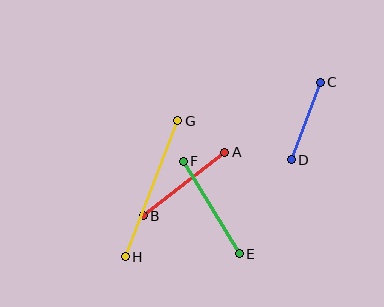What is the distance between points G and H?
The distance is approximately 146 pixels.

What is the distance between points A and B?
The distance is approximately 103 pixels.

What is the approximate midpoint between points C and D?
The midpoint is at approximately (306, 121) pixels.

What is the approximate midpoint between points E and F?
The midpoint is at approximately (211, 207) pixels.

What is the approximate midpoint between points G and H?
The midpoint is at approximately (152, 189) pixels.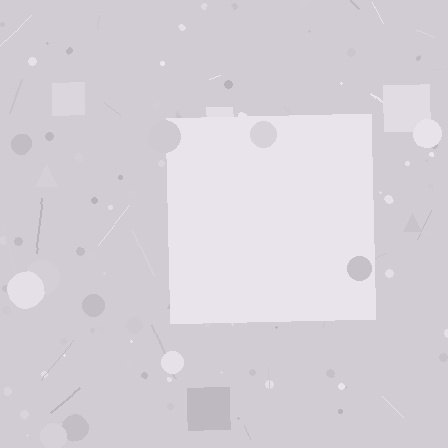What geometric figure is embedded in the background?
A square is embedded in the background.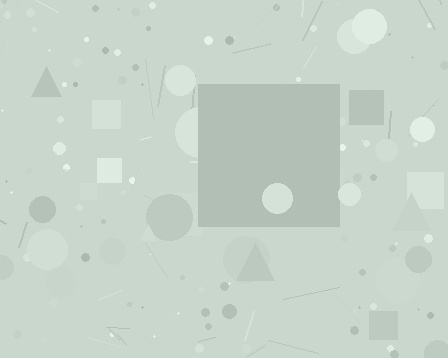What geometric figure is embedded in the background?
A square is embedded in the background.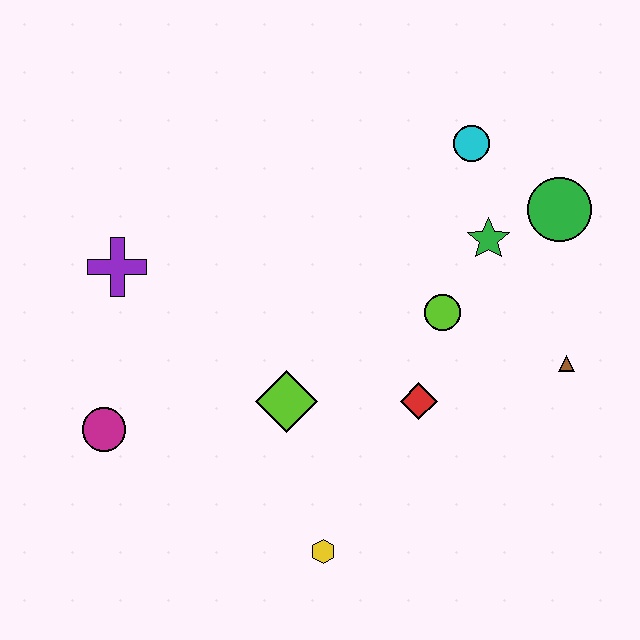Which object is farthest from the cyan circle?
The magenta circle is farthest from the cyan circle.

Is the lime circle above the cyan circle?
No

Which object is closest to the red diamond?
The lime circle is closest to the red diamond.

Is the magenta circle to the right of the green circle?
No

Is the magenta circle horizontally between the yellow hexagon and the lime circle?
No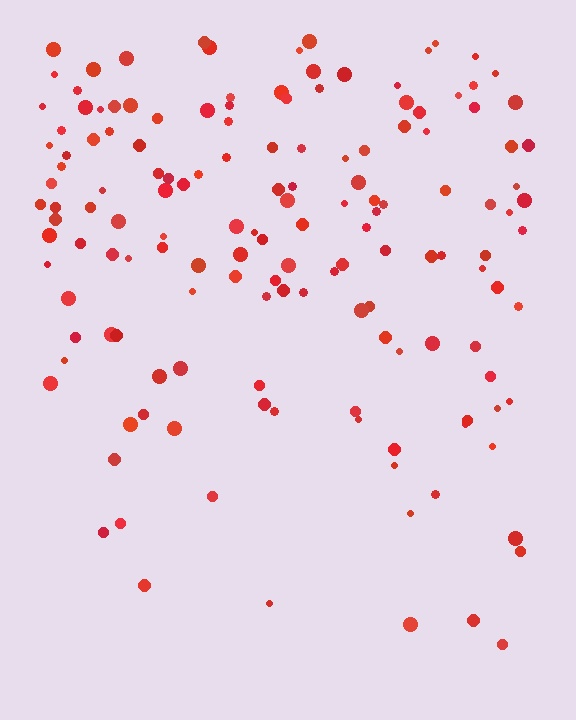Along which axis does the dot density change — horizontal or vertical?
Vertical.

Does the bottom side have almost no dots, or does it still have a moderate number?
Still a moderate number, just noticeably fewer than the top.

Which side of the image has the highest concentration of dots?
The top.